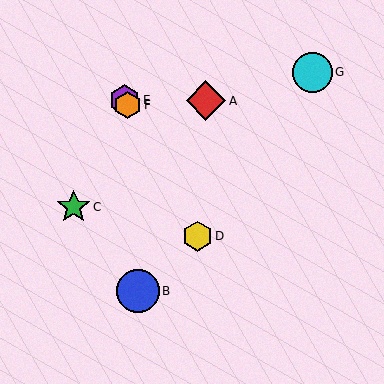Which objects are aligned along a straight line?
Objects D, E, F are aligned along a straight line.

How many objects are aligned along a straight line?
3 objects (D, E, F) are aligned along a straight line.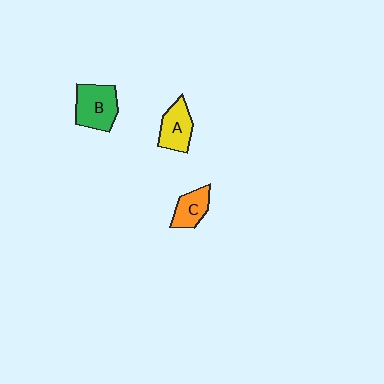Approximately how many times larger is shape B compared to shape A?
Approximately 1.3 times.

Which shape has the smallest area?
Shape C (orange).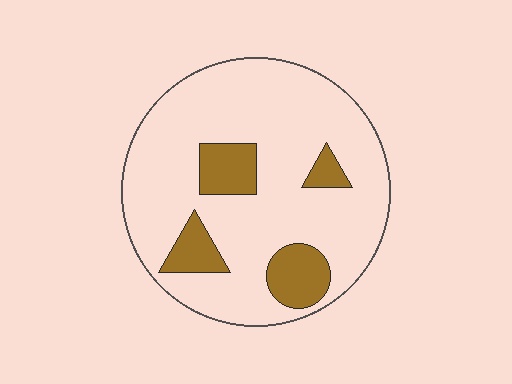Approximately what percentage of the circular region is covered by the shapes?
Approximately 15%.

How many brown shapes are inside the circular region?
4.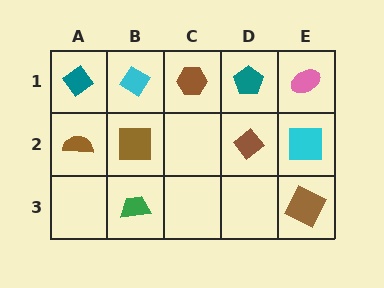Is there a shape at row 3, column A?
No, that cell is empty.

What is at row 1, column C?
A brown hexagon.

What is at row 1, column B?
A cyan diamond.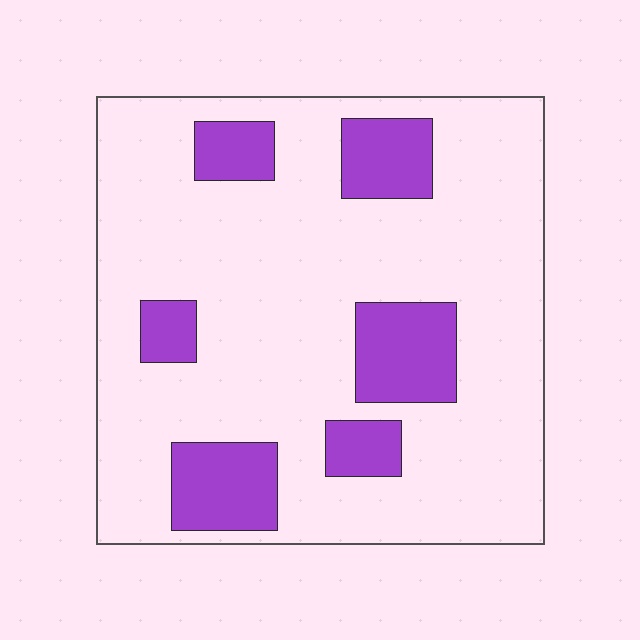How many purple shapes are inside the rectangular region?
6.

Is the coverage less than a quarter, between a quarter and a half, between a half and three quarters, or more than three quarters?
Less than a quarter.